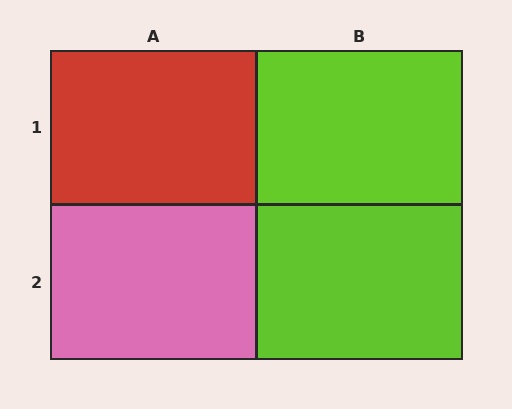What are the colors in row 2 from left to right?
Pink, lime.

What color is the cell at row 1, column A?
Red.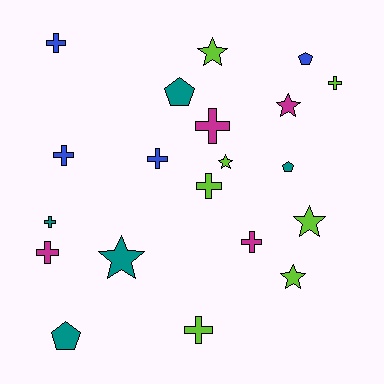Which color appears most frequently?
Lime, with 7 objects.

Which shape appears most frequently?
Cross, with 10 objects.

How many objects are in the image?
There are 20 objects.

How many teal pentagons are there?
There are 3 teal pentagons.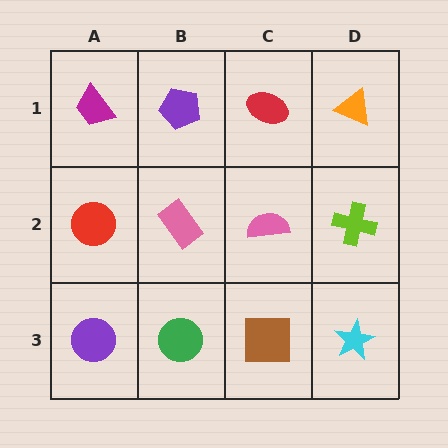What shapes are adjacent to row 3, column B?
A pink rectangle (row 2, column B), a purple circle (row 3, column A), a brown square (row 3, column C).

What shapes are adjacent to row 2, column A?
A magenta trapezoid (row 1, column A), a purple circle (row 3, column A), a pink rectangle (row 2, column B).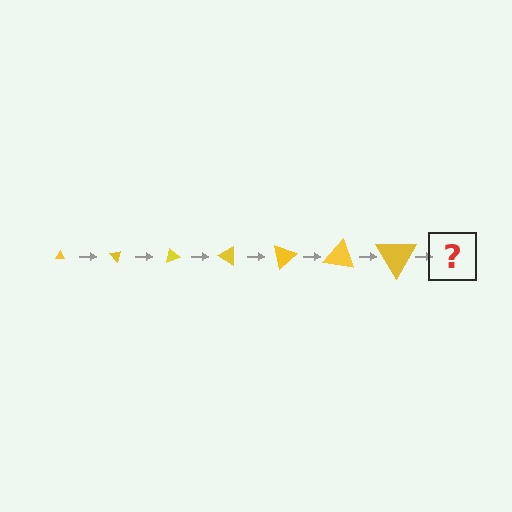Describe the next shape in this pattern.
It should be a triangle, larger than the previous one and rotated 350 degrees from the start.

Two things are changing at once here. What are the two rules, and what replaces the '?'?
The two rules are that the triangle grows larger each step and it rotates 50 degrees each step. The '?' should be a triangle, larger than the previous one and rotated 350 degrees from the start.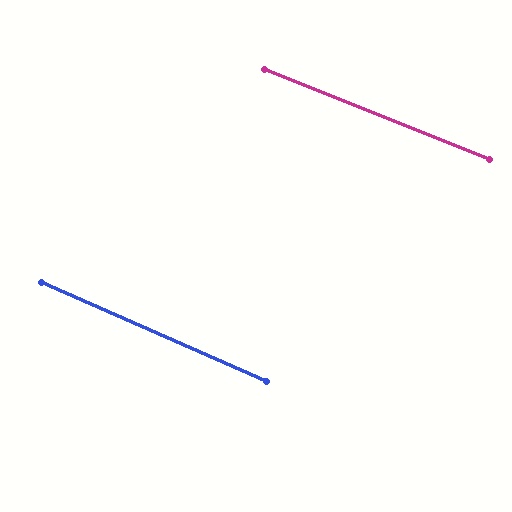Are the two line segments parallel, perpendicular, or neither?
Parallel — their directions differ by only 1.9°.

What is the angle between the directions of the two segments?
Approximately 2 degrees.